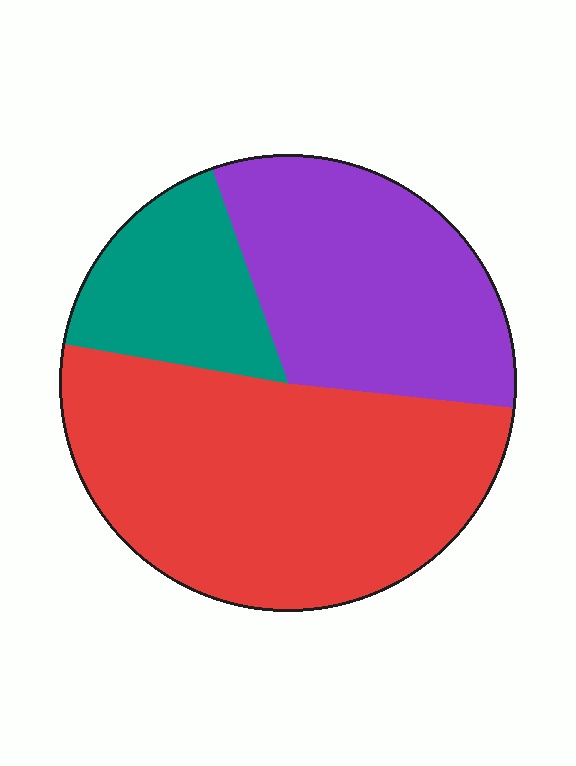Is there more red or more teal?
Red.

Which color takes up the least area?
Teal, at roughly 15%.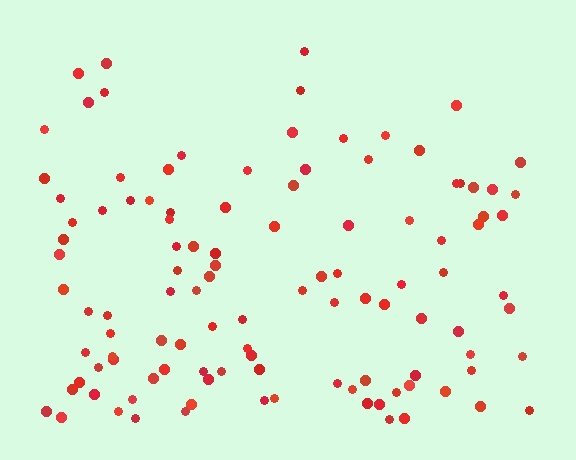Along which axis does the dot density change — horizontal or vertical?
Vertical.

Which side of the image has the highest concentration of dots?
The bottom.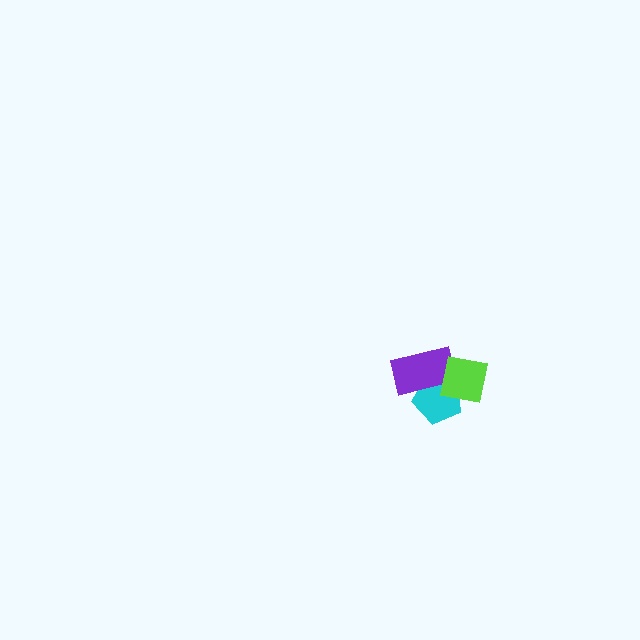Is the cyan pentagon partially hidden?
Yes, it is partially covered by another shape.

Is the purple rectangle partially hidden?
Yes, it is partially covered by another shape.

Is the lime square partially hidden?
No, no other shape covers it.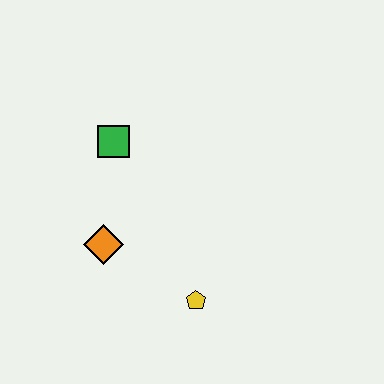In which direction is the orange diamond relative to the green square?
The orange diamond is below the green square.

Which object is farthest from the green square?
The yellow pentagon is farthest from the green square.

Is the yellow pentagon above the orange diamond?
No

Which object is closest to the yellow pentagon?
The orange diamond is closest to the yellow pentagon.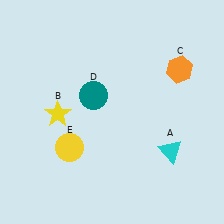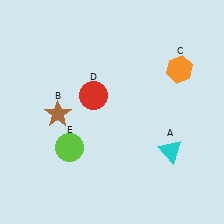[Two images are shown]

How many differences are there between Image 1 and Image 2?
There are 3 differences between the two images.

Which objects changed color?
B changed from yellow to brown. D changed from teal to red. E changed from yellow to lime.